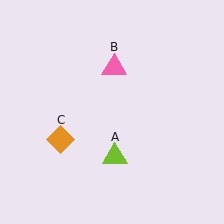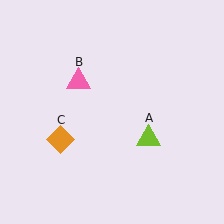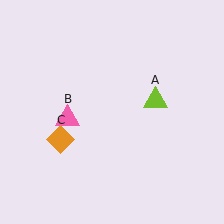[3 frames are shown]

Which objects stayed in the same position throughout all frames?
Orange diamond (object C) remained stationary.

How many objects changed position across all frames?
2 objects changed position: lime triangle (object A), pink triangle (object B).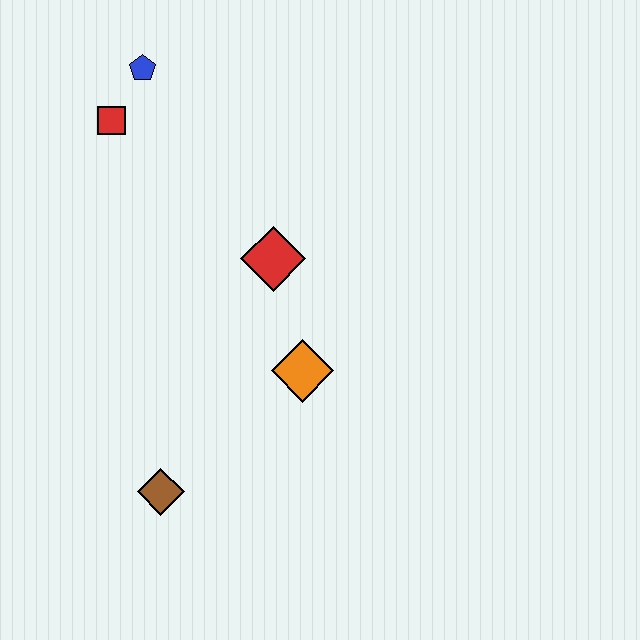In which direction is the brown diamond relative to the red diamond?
The brown diamond is below the red diamond.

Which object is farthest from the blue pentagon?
The brown diamond is farthest from the blue pentagon.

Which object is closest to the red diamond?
The orange diamond is closest to the red diamond.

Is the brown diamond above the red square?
No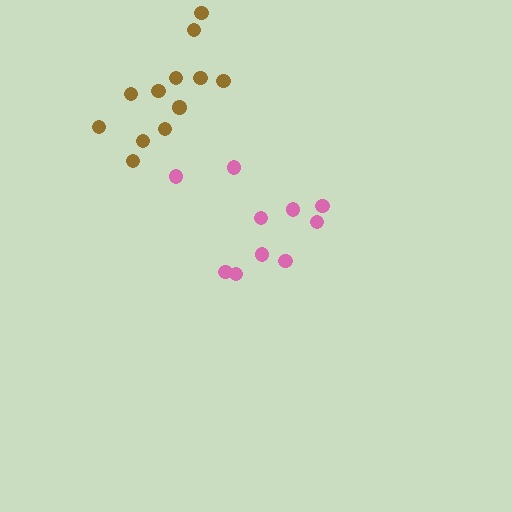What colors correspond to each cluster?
The clusters are colored: pink, brown.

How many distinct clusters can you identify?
There are 2 distinct clusters.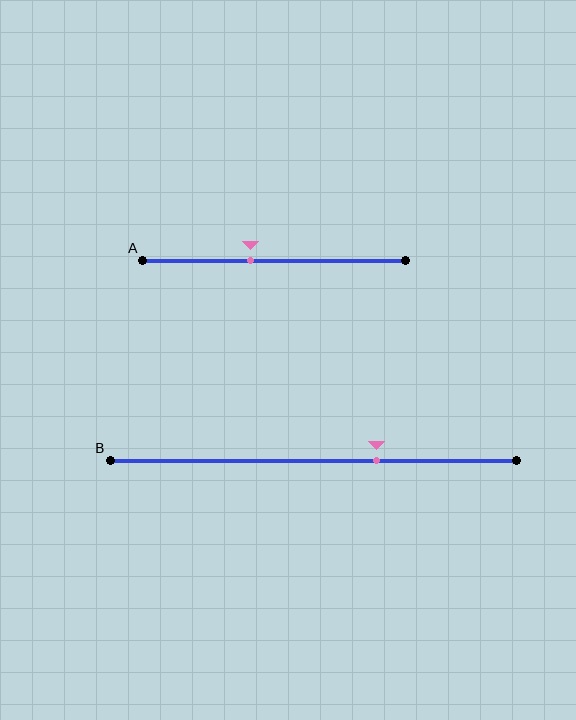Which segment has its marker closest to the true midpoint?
Segment A has its marker closest to the true midpoint.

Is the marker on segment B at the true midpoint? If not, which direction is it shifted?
No, the marker on segment B is shifted to the right by about 16% of the segment length.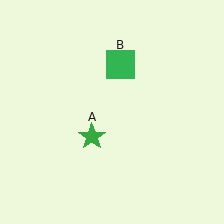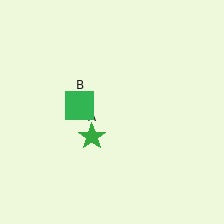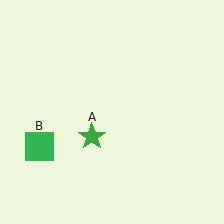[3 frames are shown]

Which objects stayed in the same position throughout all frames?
Green star (object A) remained stationary.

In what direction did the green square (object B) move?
The green square (object B) moved down and to the left.